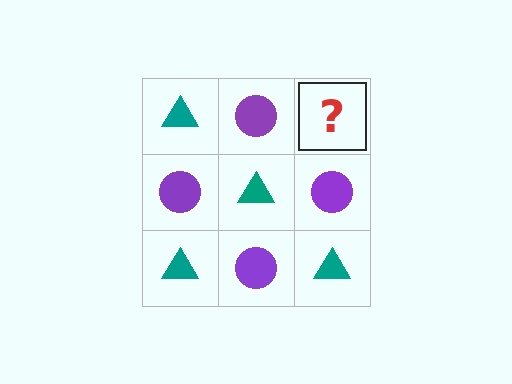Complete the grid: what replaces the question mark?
The question mark should be replaced with a teal triangle.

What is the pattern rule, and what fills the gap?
The rule is that it alternates teal triangle and purple circle in a checkerboard pattern. The gap should be filled with a teal triangle.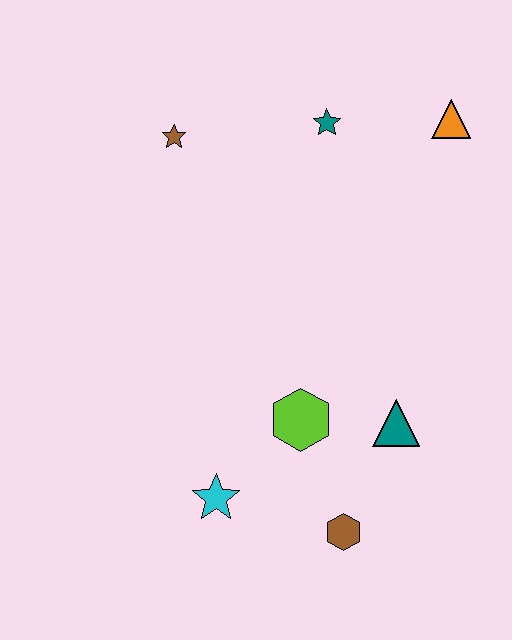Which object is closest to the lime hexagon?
The teal triangle is closest to the lime hexagon.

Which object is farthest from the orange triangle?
The cyan star is farthest from the orange triangle.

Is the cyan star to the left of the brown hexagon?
Yes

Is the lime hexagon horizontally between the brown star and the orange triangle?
Yes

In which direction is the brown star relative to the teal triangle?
The brown star is above the teal triangle.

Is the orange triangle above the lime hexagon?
Yes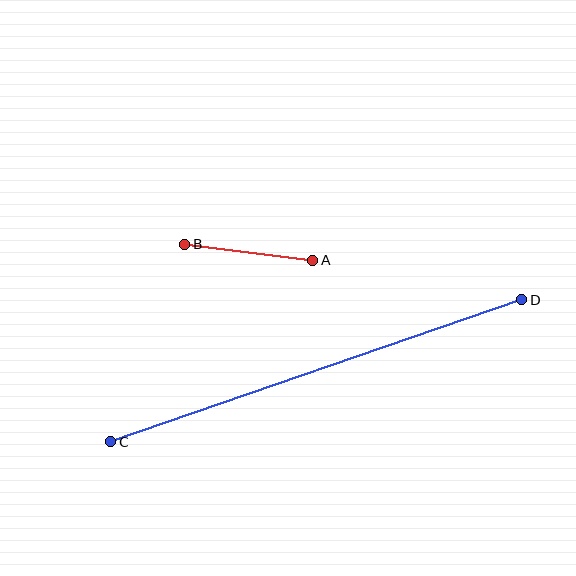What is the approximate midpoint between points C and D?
The midpoint is at approximately (316, 371) pixels.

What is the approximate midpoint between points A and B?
The midpoint is at approximately (249, 252) pixels.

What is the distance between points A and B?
The distance is approximately 129 pixels.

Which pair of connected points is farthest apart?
Points C and D are farthest apart.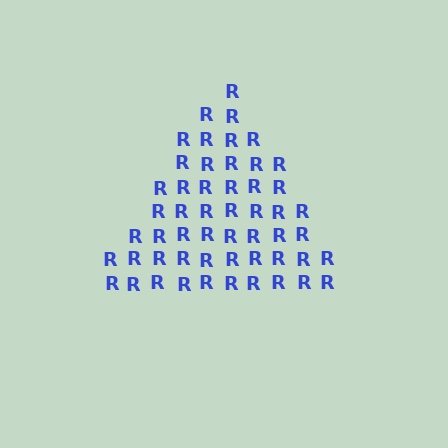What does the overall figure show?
The overall figure shows a triangle.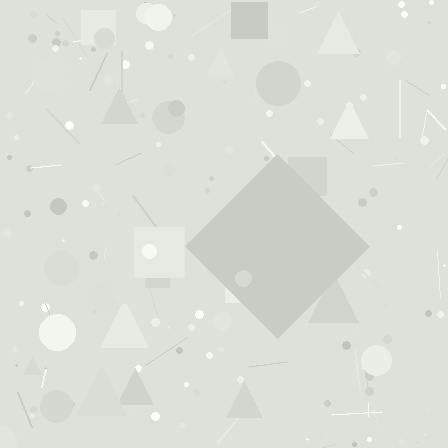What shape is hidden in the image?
A diamond is hidden in the image.